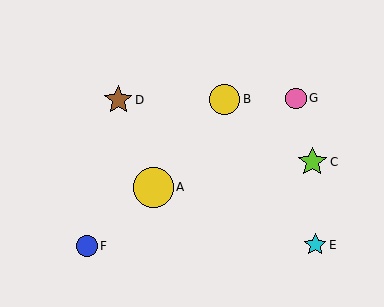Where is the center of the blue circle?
The center of the blue circle is at (87, 246).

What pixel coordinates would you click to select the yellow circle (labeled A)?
Click at (153, 187) to select the yellow circle A.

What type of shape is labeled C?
Shape C is a lime star.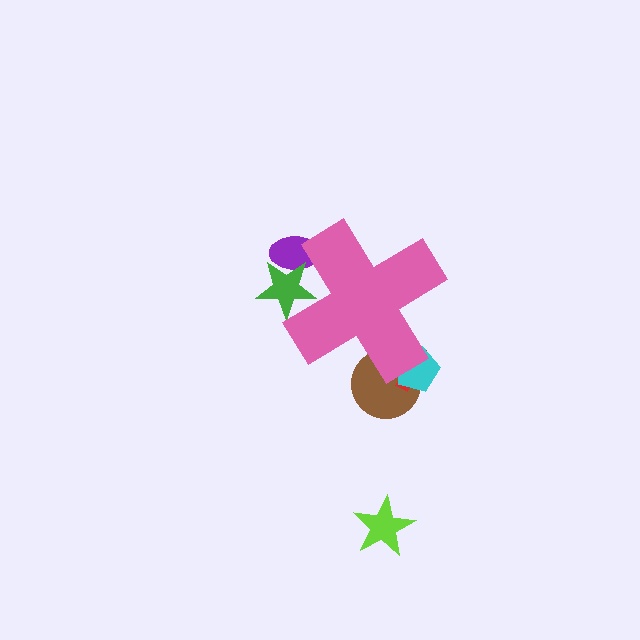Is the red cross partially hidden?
Yes, the red cross is partially hidden behind the pink cross.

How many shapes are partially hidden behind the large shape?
5 shapes are partially hidden.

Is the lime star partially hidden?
No, the lime star is fully visible.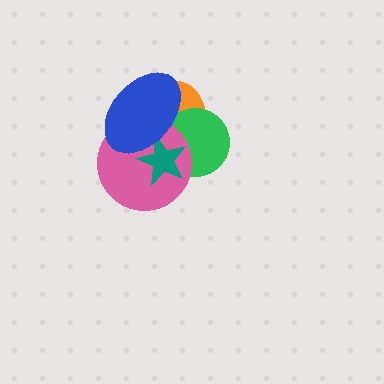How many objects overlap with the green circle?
4 objects overlap with the green circle.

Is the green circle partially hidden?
Yes, it is partially covered by another shape.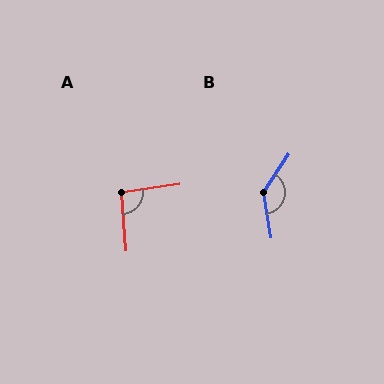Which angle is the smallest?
A, at approximately 94 degrees.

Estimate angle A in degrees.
Approximately 94 degrees.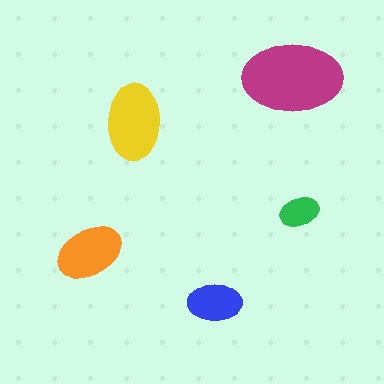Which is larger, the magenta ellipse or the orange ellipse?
The magenta one.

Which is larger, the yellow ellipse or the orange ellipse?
The yellow one.